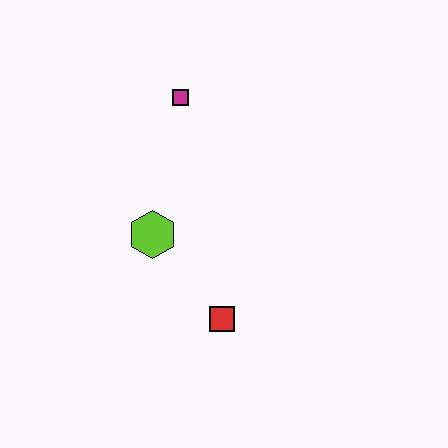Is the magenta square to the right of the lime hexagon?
Yes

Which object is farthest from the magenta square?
The red square is farthest from the magenta square.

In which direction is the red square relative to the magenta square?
The red square is below the magenta square.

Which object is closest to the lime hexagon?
The red square is closest to the lime hexagon.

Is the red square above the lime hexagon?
No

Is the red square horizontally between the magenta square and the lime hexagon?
No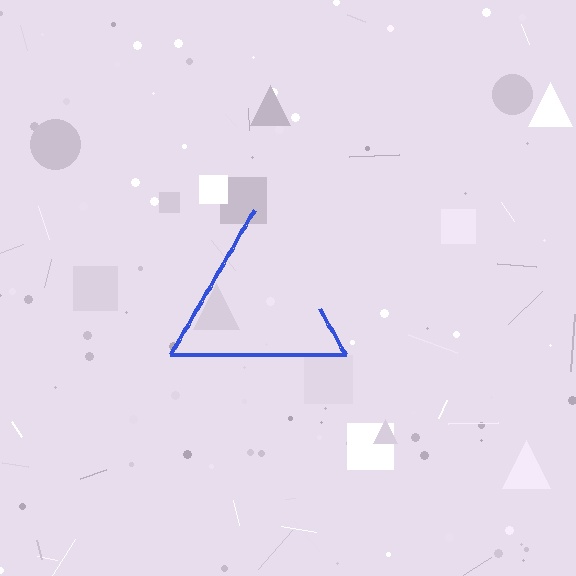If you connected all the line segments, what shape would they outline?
They would outline a triangle.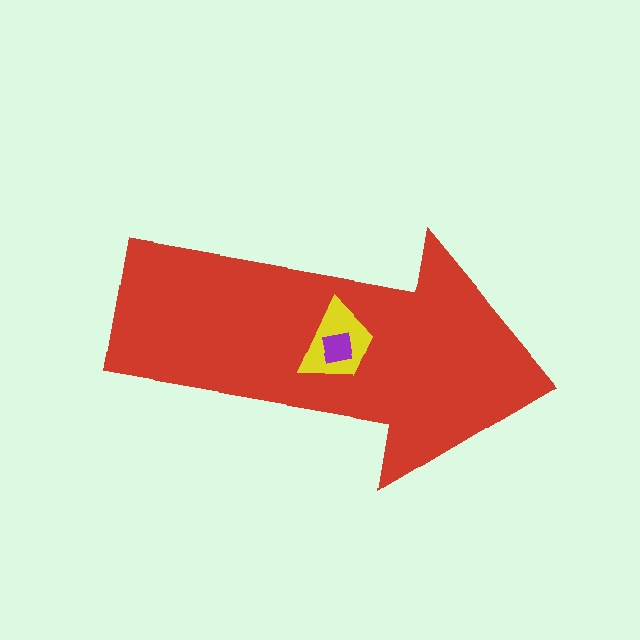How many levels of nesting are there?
3.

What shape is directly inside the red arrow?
The yellow trapezoid.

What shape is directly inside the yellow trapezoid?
The purple square.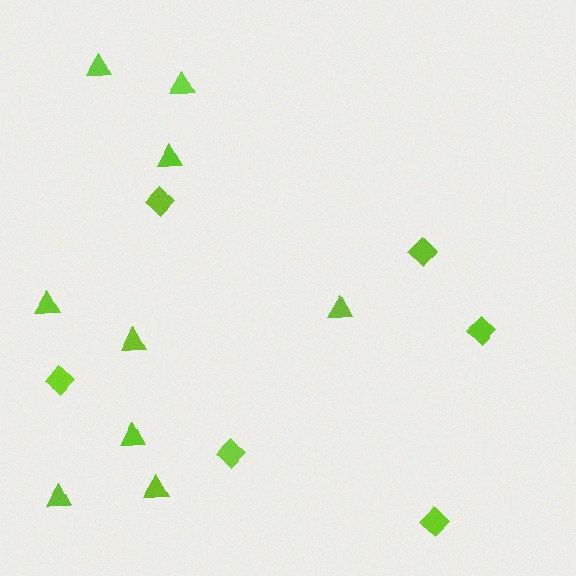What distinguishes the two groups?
There are 2 groups: one group of triangles (9) and one group of diamonds (6).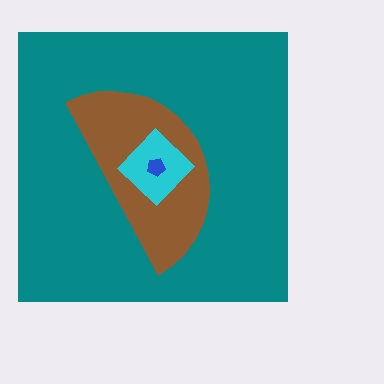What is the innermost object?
The blue pentagon.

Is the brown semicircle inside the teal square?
Yes.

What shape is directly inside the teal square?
The brown semicircle.